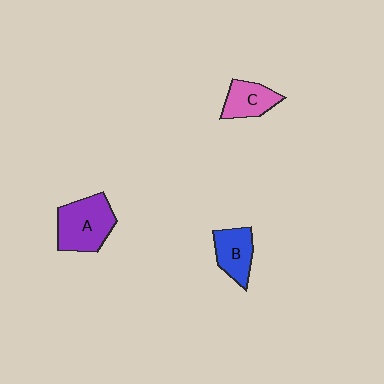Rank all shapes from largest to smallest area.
From largest to smallest: A (purple), B (blue), C (pink).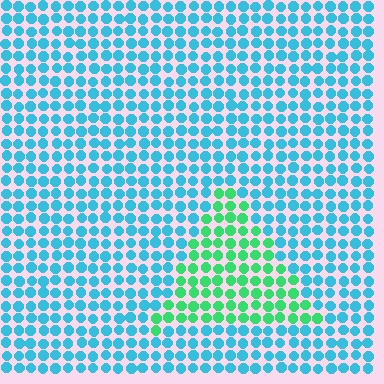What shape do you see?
I see a triangle.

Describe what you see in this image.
The image is filled with small cyan elements in a uniform arrangement. A triangle-shaped region is visible where the elements are tinted to a slightly different hue, forming a subtle color boundary.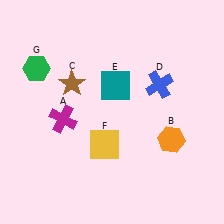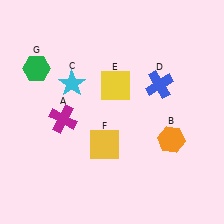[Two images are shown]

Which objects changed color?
C changed from brown to cyan. E changed from teal to yellow.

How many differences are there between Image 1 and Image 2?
There are 2 differences between the two images.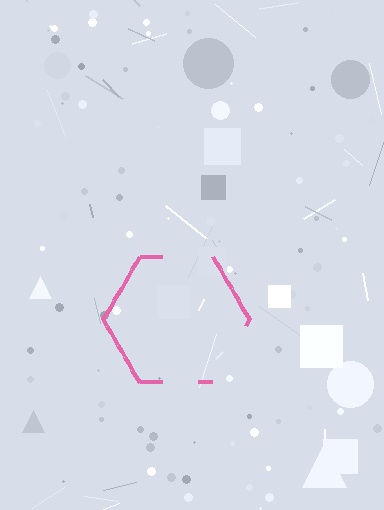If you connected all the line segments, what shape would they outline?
They would outline a hexagon.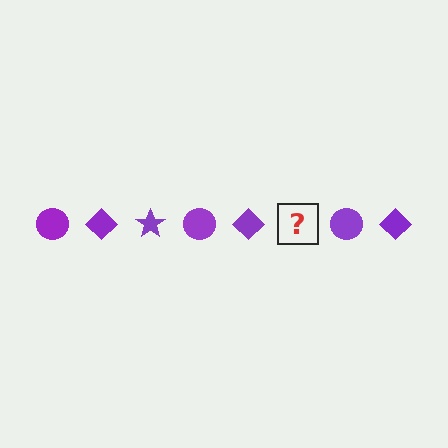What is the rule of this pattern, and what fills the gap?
The rule is that the pattern cycles through circle, diamond, star shapes in purple. The gap should be filled with a purple star.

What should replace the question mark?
The question mark should be replaced with a purple star.